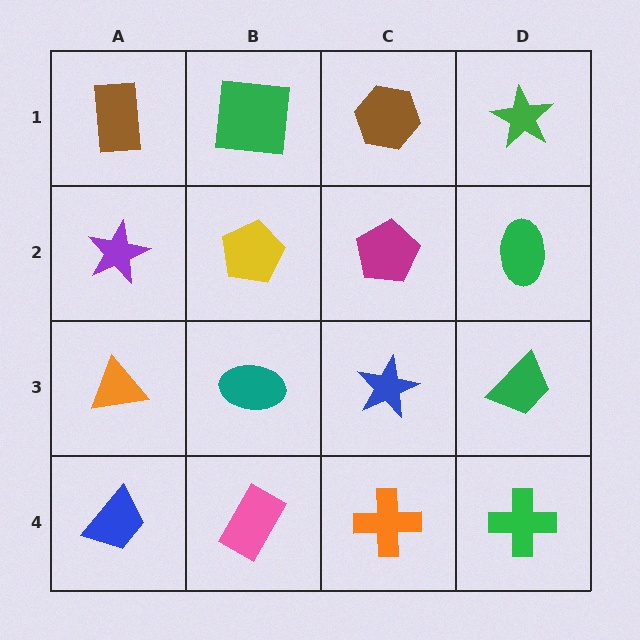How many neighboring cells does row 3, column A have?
3.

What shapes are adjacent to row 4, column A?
An orange triangle (row 3, column A), a pink rectangle (row 4, column B).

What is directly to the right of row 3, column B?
A blue star.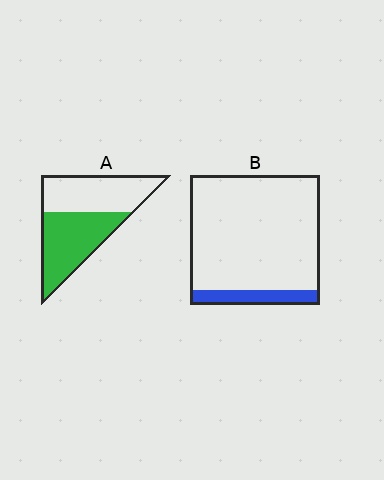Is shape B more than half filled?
No.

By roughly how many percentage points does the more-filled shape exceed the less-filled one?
By roughly 40 percentage points (A over B).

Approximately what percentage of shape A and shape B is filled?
A is approximately 50% and B is approximately 10%.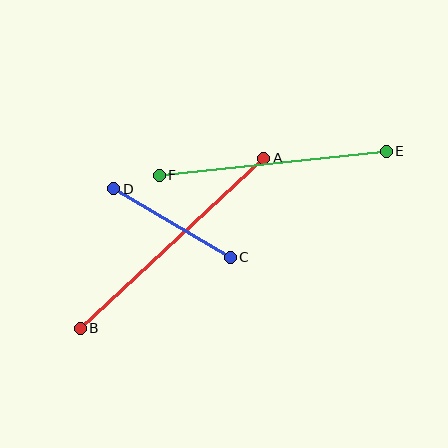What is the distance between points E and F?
The distance is approximately 228 pixels.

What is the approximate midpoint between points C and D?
The midpoint is at approximately (172, 223) pixels.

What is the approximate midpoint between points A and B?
The midpoint is at approximately (172, 243) pixels.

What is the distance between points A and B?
The distance is approximately 250 pixels.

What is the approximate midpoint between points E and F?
The midpoint is at approximately (273, 163) pixels.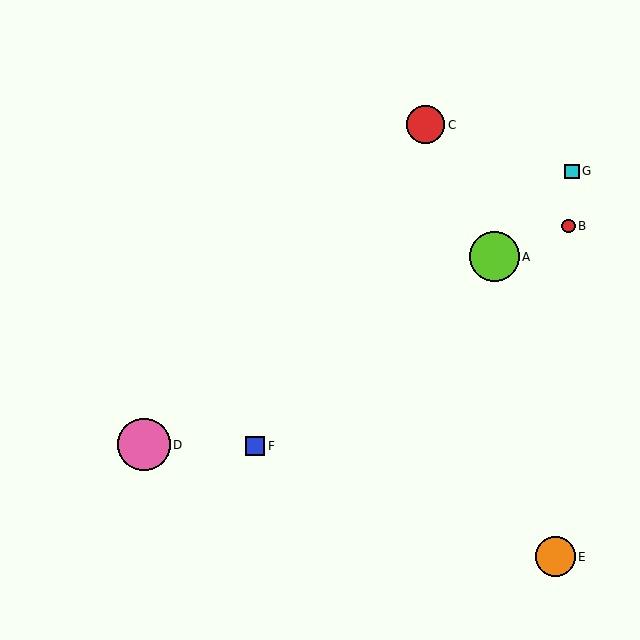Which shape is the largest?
The pink circle (labeled D) is the largest.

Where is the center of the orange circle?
The center of the orange circle is at (555, 557).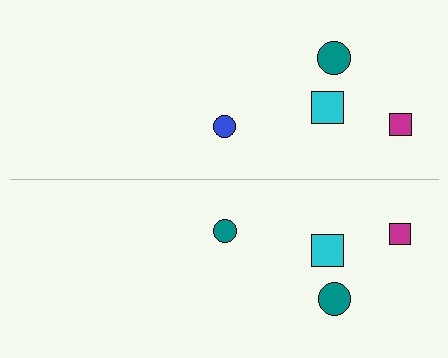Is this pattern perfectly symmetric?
No, the pattern is not perfectly symmetric. The teal circle on the bottom side breaks the symmetry — its mirror counterpart is blue.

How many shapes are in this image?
There are 8 shapes in this image.